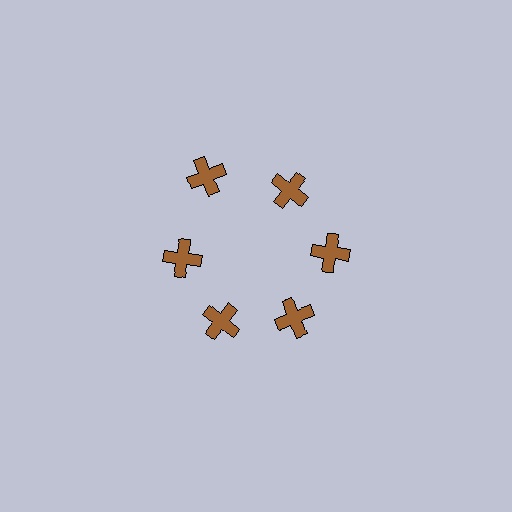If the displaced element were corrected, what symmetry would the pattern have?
It would have 6-fold rotational symmetry — the pattern would map onto itself every 60 degrees.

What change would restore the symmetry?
The symmetry would be restored by moving it inward, back onto the ring so that all 6 crosses sit at equal angles and equal distance from the center.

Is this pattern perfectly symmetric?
No. The 6 brown crosses are arranged in a ring, but one element near the 11 o'clock position is pushed outward from the center, breaking the 6-fold rotational symmetry.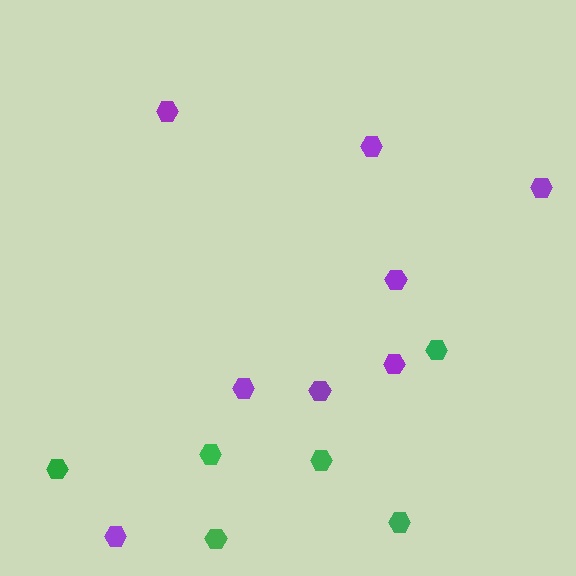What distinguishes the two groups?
There are 2 groups: one group of green hexagons (6) and one group of purple hexagons (8).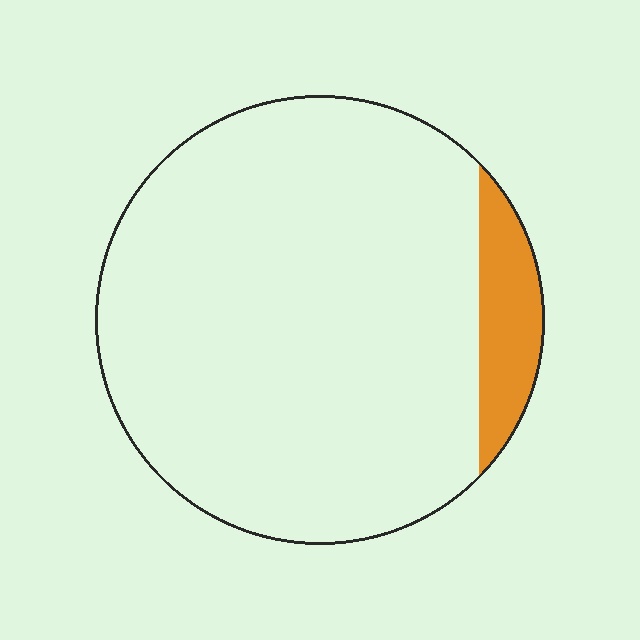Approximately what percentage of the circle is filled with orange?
Approximately 10%.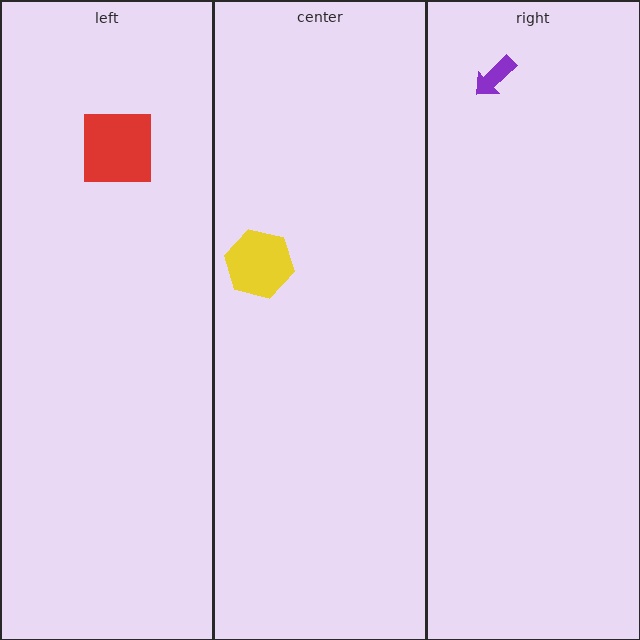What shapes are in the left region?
The red square.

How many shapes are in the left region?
1.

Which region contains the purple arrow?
The right region.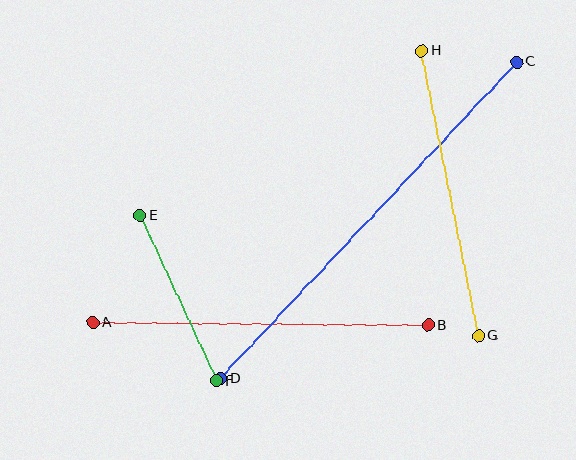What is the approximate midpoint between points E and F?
The midpoint is at approximately (178, 298) pixels.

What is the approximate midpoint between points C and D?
The midpoint is at approximately (369, 220) pixels.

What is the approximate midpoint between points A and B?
The midpoint is at approximately (261, 324) pixels.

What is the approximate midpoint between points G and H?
The midpoint is at approximately (450, 193) pixels.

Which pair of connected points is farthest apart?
Points C and D are farthest apart.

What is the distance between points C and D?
The distance is approximately 434 pixels.